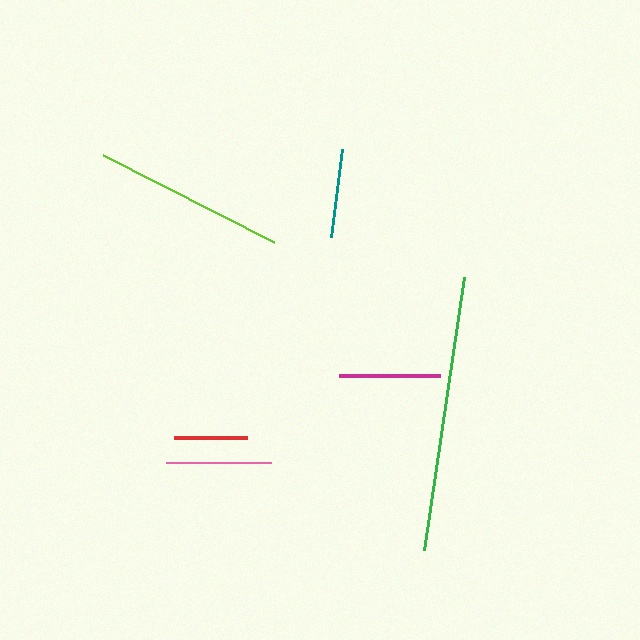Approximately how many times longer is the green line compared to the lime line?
The green line is approximately 1.4 times the length of the lime line.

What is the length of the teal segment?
The teal segment is approximately 88 pixels long.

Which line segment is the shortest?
The red line is the shortest at approximately 73 pixels.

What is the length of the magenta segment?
The magenta segment is approximately 101 pixels long.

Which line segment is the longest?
The green line is the longest at approximately 276 pixels.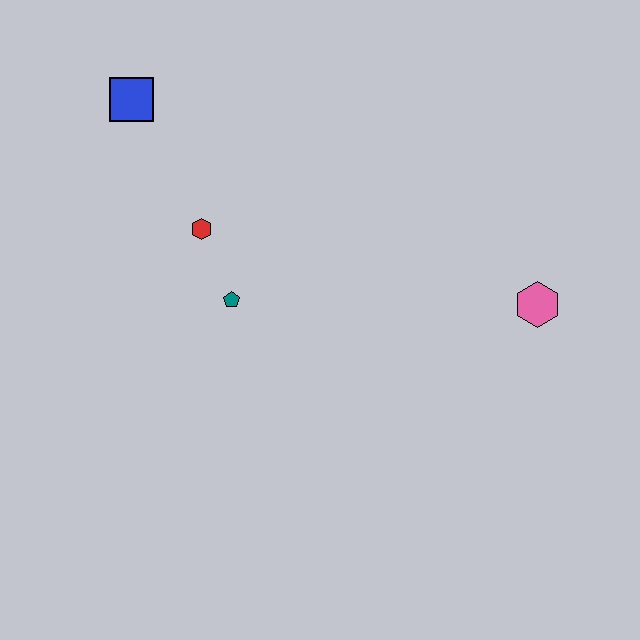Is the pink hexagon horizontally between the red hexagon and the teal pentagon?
No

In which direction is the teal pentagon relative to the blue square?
The teal pentagon is below the blue square.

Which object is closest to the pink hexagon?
The teal pentagon is closest to the pink hexagon.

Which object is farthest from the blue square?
The pink hexagon is farthest from the blue square.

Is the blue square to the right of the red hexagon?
No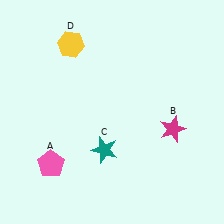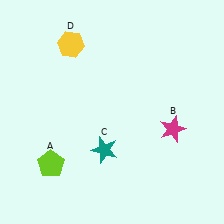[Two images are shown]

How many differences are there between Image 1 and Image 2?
There is 1 difference between the two images.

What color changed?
The pentagon (A) changed from pink in Image 1 to lime in Image 2.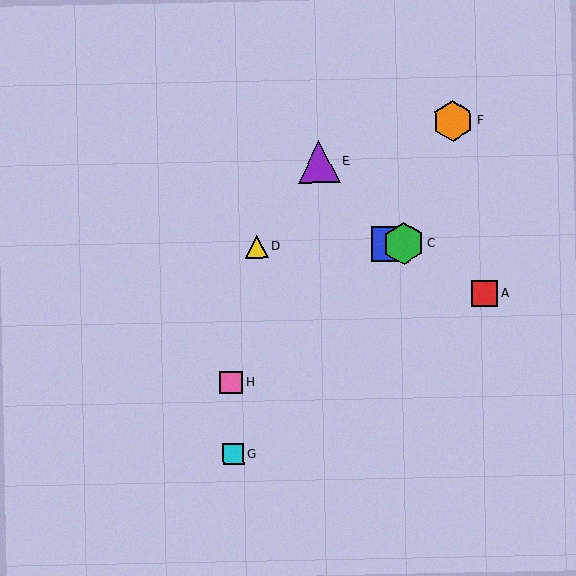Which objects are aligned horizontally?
Objects B, C, D are aligned horizontally.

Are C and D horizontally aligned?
Yes, both are at y≈244.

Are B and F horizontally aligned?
No, B is at y≈244 and F is at y≈121.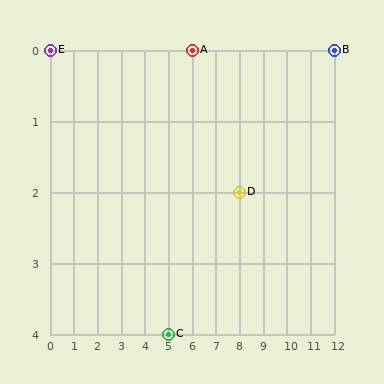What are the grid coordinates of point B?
Point B is at grid coordinates (12, 0).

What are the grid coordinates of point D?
Point D is at grid coordinates (8, 2).